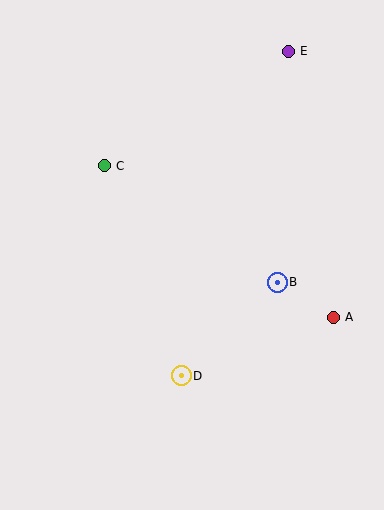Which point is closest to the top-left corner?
Point C is closest to the top-left corner.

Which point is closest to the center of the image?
Point B at (277, 282) is closest to the center.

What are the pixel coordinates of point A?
Point A is at (333, 317).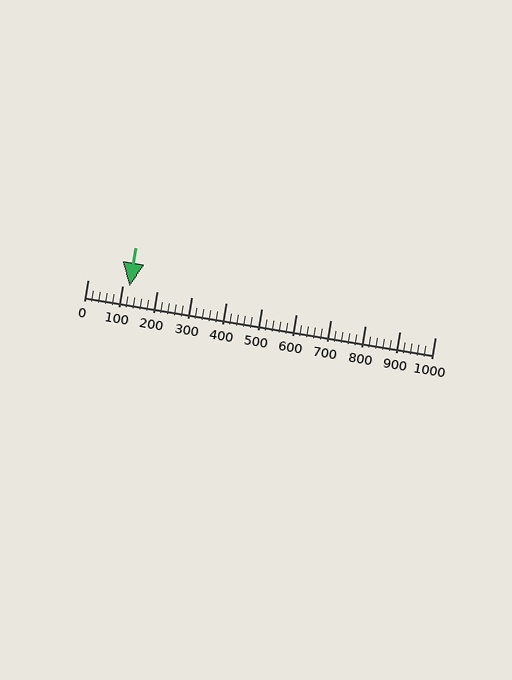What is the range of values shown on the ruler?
The ruler shows values from 0 to 1000.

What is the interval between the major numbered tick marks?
The major tick marks are spaced 100 units apart.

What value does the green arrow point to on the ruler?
The green arrow points to approximately 120.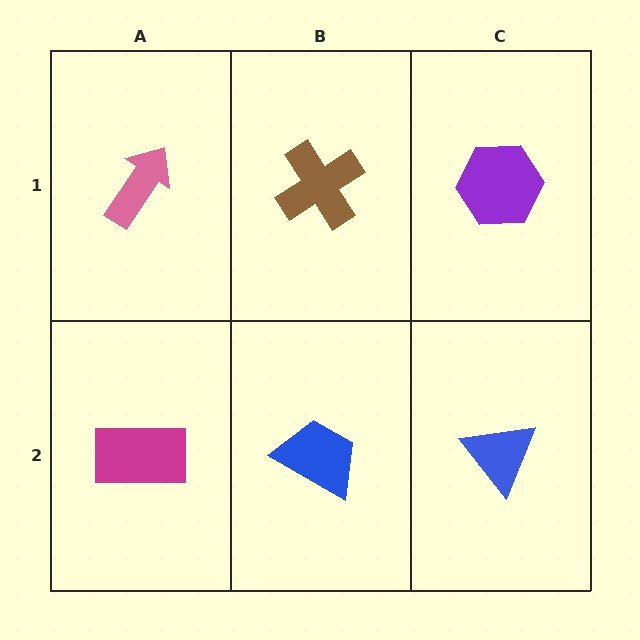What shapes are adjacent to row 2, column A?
A pink arrow (row 1, column A), a blue trapezoid (row 2, column B).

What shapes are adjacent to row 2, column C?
A purple hexagon (row 1, column C), a blue trapezoid (row 2, column B).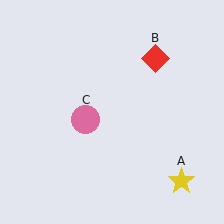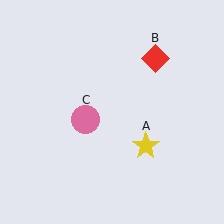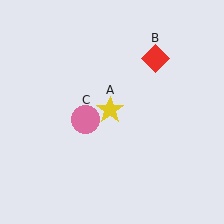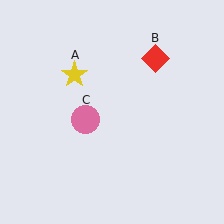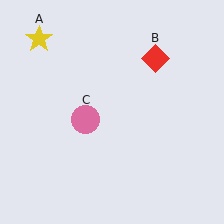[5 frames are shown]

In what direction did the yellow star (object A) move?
The yellow star (object A) moved up and to the left.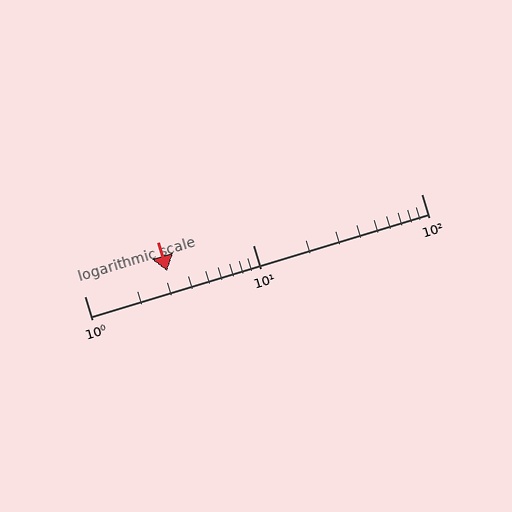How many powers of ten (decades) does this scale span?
The scale spans 2 decades, from 1 to 100.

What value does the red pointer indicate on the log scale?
The pointer indicates approximately 3.1.